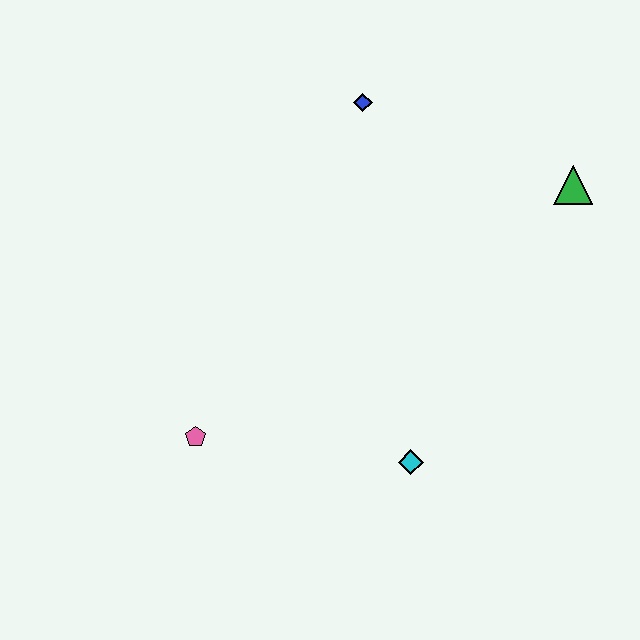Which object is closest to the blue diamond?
The green triangle is closest to the blue diamond.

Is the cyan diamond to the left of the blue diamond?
No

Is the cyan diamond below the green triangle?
Yes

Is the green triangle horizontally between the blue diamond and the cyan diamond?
No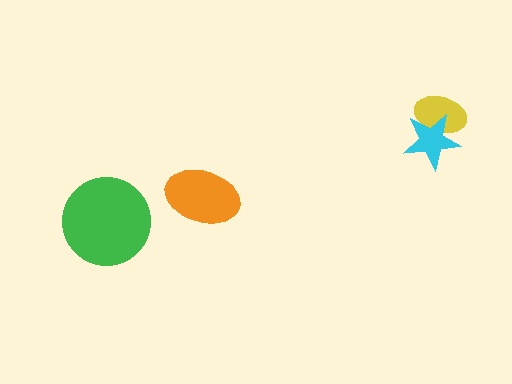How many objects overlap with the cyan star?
1 object overlaps with the cyan star.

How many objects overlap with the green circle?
0 objects overlap with the green circle.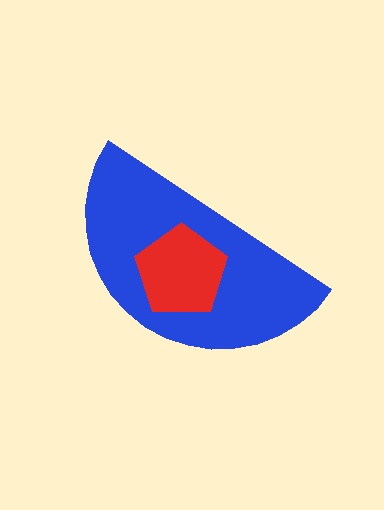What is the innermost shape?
The red pentagon.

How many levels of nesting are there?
2.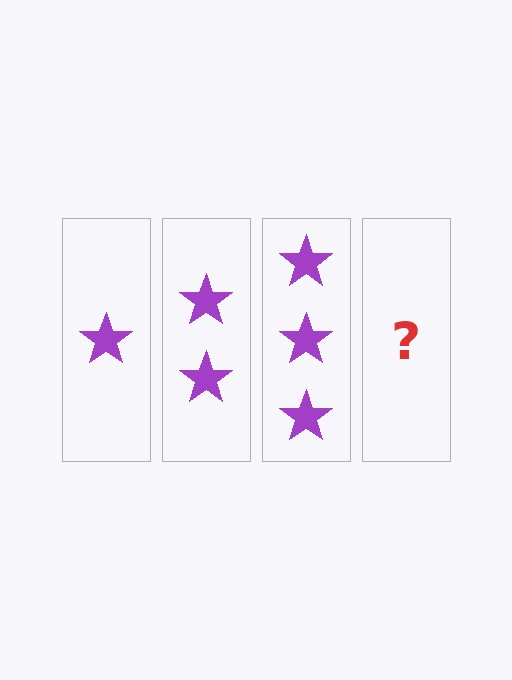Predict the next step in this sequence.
The next step is 4 stars.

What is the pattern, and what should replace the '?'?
The pattern is that each step adds one more star. The '?' should be 4 stars.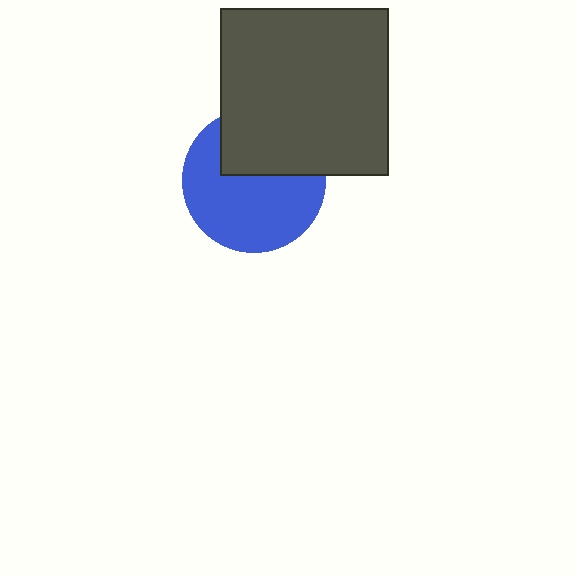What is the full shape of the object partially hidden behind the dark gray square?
The partially hidden object is a blue circle.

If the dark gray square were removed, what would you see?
You would see the complete blue circle.